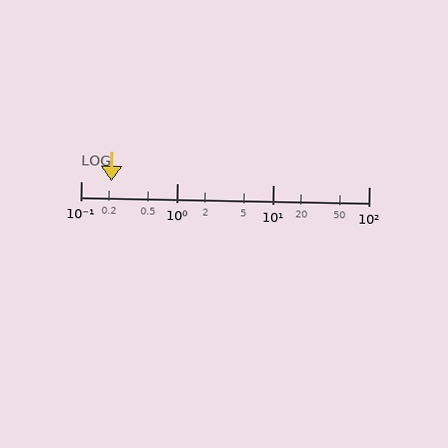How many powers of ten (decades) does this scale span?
The scale spans 3 decades, from 0.1 to 100.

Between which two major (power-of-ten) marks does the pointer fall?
The pointer is between 0.1 and 1.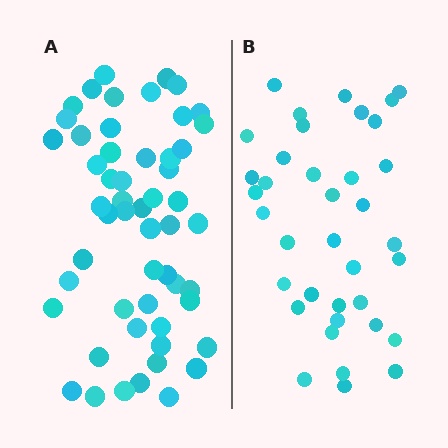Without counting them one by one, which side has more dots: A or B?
Region A (the left region) has more dots.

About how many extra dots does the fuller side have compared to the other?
Region A has approximately 15 more dots than region B.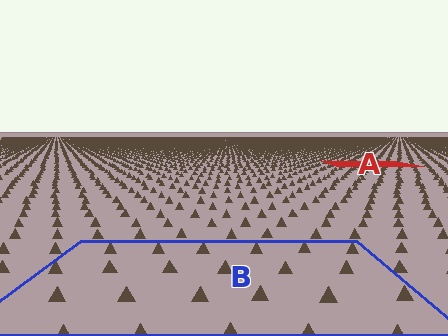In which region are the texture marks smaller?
The texture marks are smaller in region A, because it is farther away.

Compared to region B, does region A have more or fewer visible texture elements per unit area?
Region A has more texture elements per unit area — they are packed more densely because it is farther away.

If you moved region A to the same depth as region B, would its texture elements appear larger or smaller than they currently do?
They would appear larger. At a closer depth, the same texture elements are projected at a bigger on-screen size.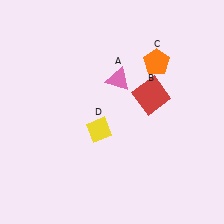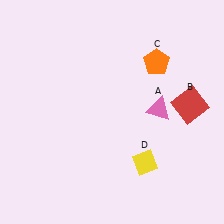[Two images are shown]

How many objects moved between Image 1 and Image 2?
3 objects moved between the two images.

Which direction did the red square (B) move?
The red square (B) moved right.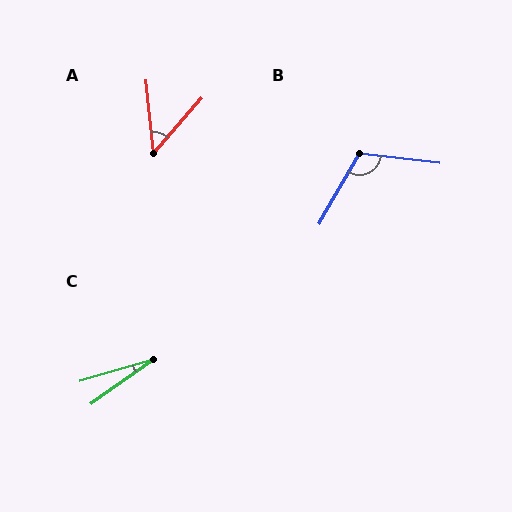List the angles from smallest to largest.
C (19°), A (47°), B (113°).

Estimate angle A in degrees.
Approximately 47 degrees.